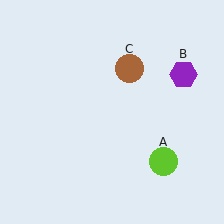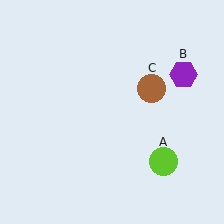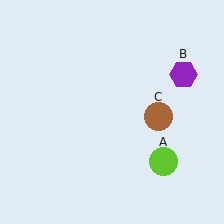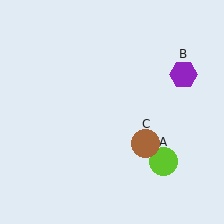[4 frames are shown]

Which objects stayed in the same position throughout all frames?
Lime circle (object A) and purple hexagon (object B) remained stationary.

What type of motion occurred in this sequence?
The brown circle (object C) rotated clockwise around the center of the scene.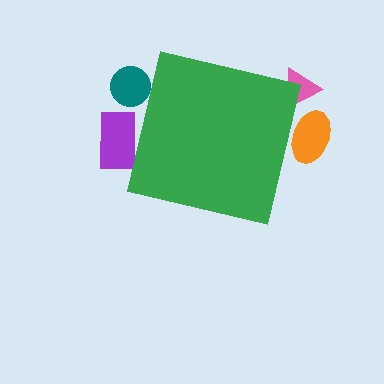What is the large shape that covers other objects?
A green square.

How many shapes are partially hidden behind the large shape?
4 shapes are partially hidden.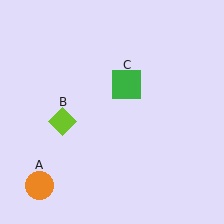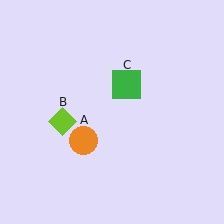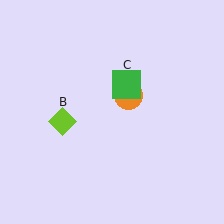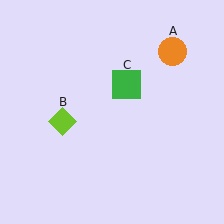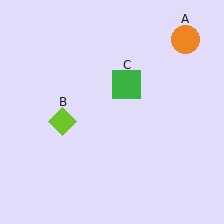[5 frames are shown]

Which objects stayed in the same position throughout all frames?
Lime diamond (object B) and green square (object C) remained stationary.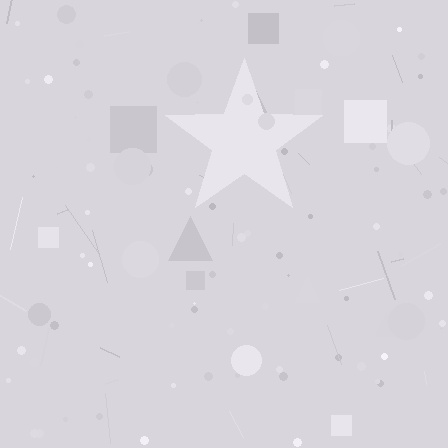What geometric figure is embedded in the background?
A star is embedded in the background.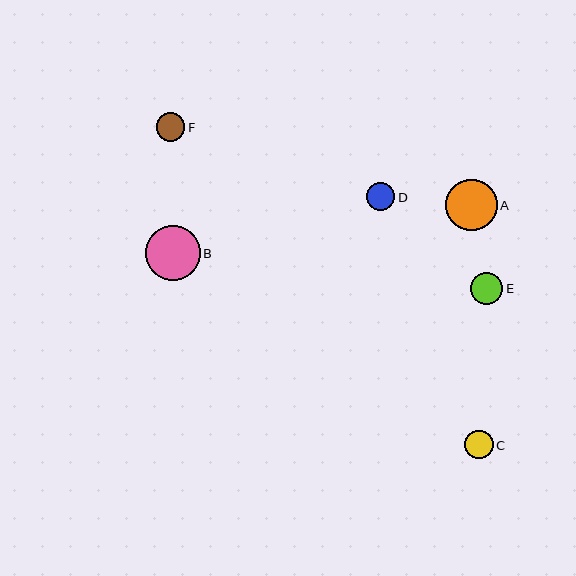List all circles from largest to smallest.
From largest to smallest: B, A, E, F, C, D.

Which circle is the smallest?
Circle D is the smallest with a size of approximately 28 pixels.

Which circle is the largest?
Circle B is the largest with a size of approximately 54 pixels.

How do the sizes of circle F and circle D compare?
Circle F and circle D are approximately the same size.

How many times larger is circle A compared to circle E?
Circle A is approximately 1.6 times the size of circle E.